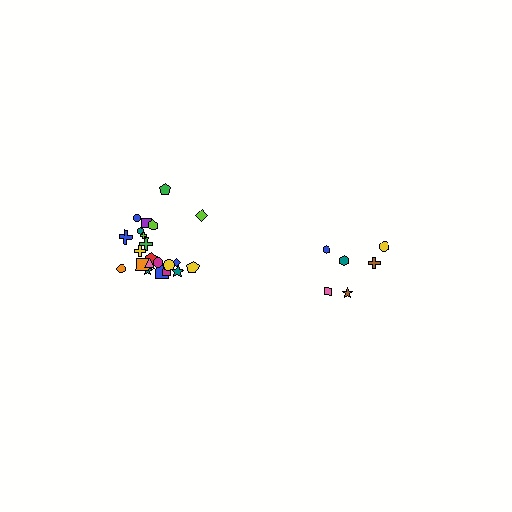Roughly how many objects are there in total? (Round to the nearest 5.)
Roughly 30 objects in total.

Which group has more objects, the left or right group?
The left group.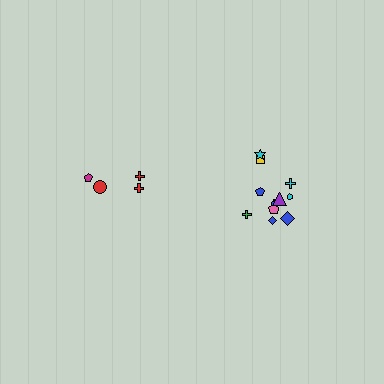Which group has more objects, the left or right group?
The right group.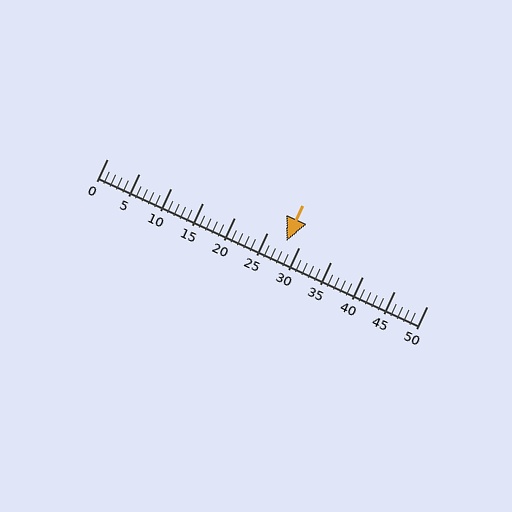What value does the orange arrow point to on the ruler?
The orange arrow points to approximately 28.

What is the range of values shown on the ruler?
The ruler shows values from 0 to 50.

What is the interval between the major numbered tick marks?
The major tick marks are spaced 5 units apart.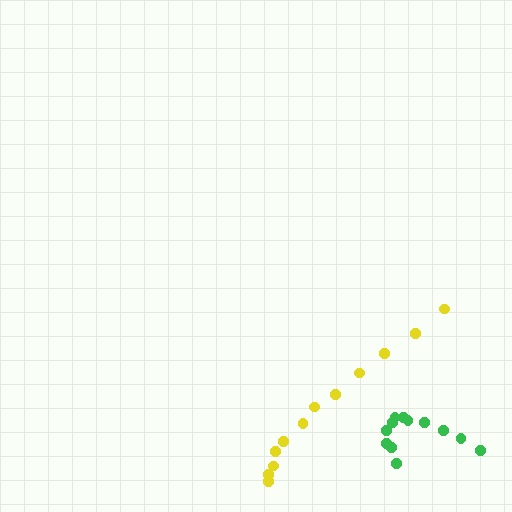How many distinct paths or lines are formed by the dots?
There are 2 distinct paths.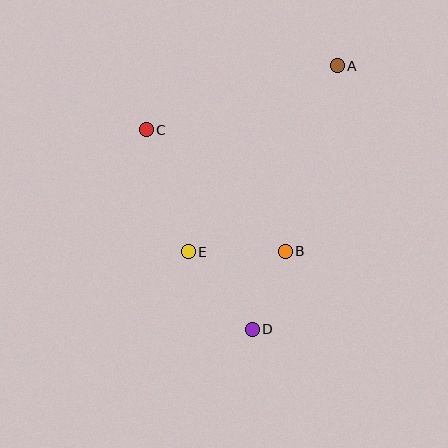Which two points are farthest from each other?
Points A and D are farthest from each other.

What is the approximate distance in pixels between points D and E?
The distance between D and E is approximately 100 pixels.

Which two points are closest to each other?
Points B and D are closest to each other.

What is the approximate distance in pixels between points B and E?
The distance between B and E is approximately 97 pixels.